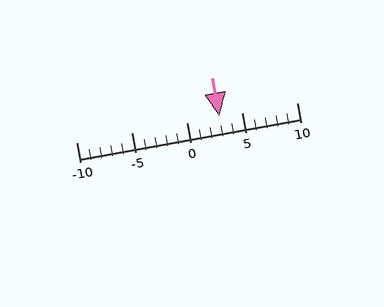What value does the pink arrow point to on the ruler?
The pink arrow points to approximately 3.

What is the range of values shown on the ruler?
The ruler shows values from -10 to 10.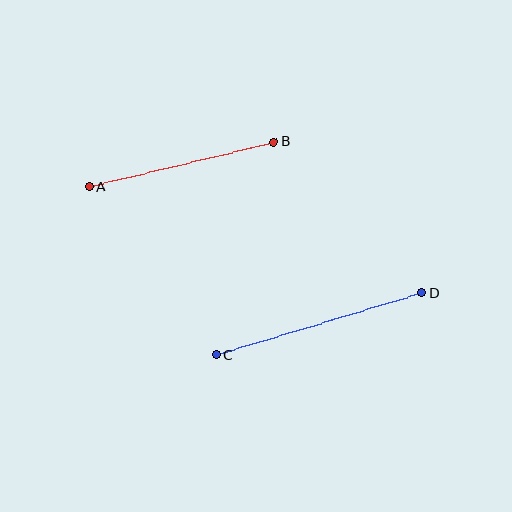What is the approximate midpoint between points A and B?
The midpoint is at approximately (182, 164) pixels.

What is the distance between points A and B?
The distance is approximately 190 pixels.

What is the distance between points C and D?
The distance is approximately 214 pixels.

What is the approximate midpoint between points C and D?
The midpoint is at approximately (319, 324) pixels.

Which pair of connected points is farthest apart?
Points C and D are farthest apart.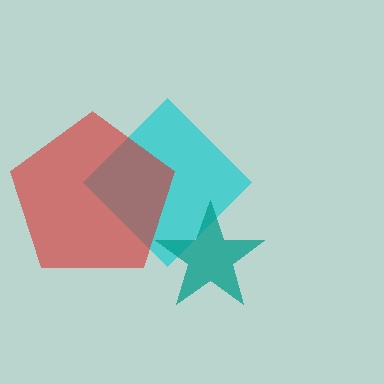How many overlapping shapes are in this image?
There are 3 overlapping shapes in the image.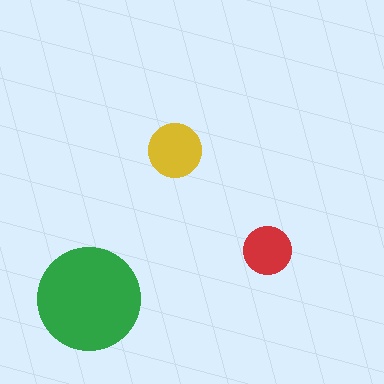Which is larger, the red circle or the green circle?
The green one.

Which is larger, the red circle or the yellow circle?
The yellow one.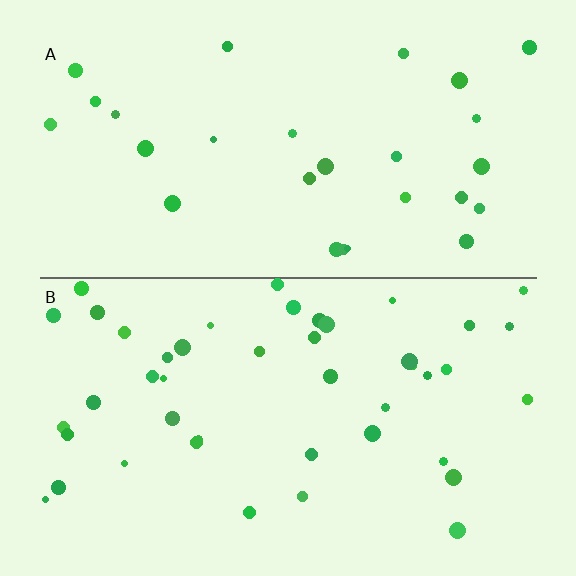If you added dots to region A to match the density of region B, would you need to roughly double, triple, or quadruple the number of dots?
Approximately double.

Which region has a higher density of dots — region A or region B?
B (the bottom).